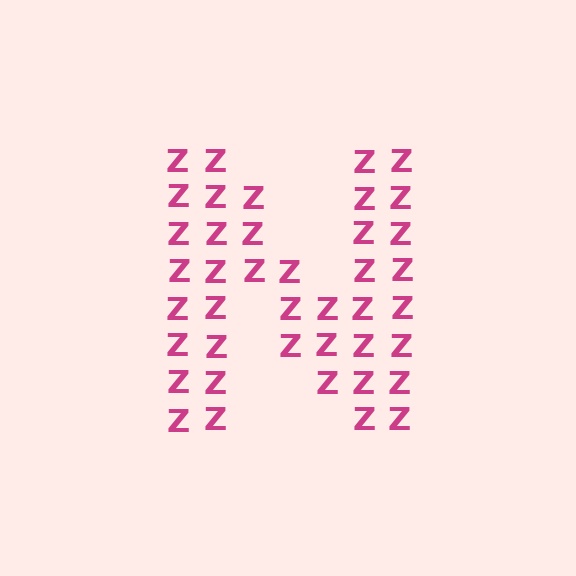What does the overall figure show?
The overall figure shows the letter N.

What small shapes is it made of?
It is made of small letter Z's.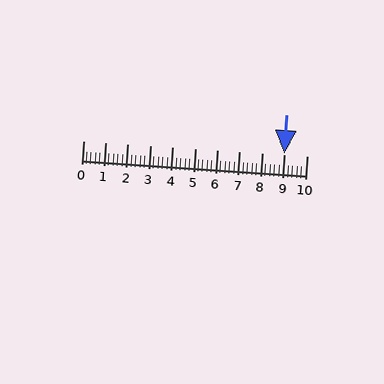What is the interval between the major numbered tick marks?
The major tick marks are spaced 1 units apart.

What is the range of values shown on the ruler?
The ruler shows values from 0 to 10.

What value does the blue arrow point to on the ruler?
The blue arrow points to approximately 9.0.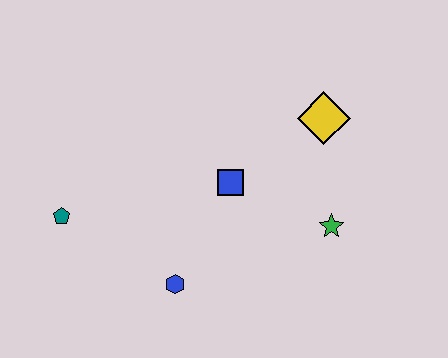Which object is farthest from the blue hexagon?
The yellow diamond is farthest from the blue hexagon.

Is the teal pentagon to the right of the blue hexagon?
No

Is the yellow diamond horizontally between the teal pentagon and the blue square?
No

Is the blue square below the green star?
No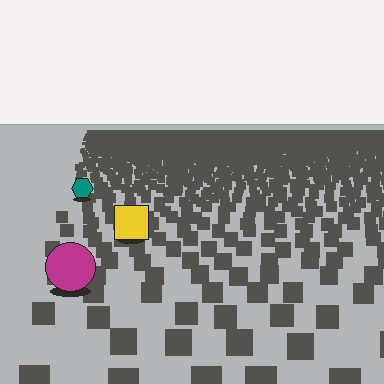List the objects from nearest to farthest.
From nearest to farthest: the magenta circle, the yellow square, the teal hexagon.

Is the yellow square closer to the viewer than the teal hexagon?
Yes. The yellow square is closer — you can tell from the texture gradient: the ground texture is coarser near it.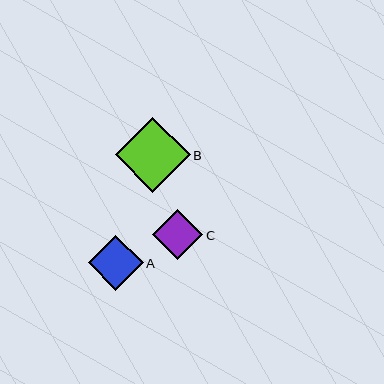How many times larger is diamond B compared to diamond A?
Diamond B is approximately 1.4 times the size of diamond A.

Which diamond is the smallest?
Diamond C is the smallest with a size of approximately 50 pixels.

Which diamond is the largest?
Diamond B is the largest with a size of approximately 75 pixels.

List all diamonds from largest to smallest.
From largest to smallest: B, A, C.